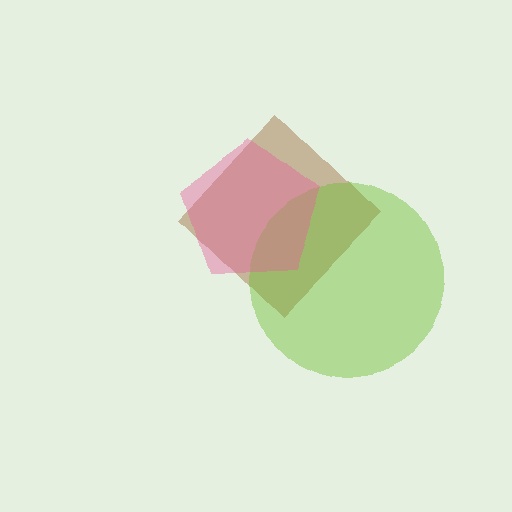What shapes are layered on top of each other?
The layered shapes are: a brown diamond, a lime circle, a pink pentagon.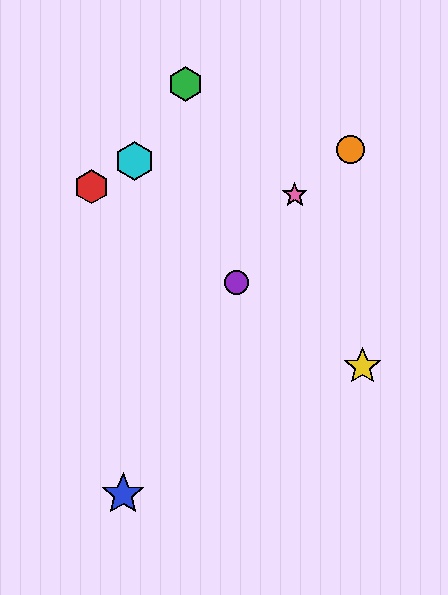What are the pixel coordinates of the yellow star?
The yellow star is at (363, 366).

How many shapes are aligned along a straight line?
3 shapes (the red hexagon, the yellow star, the purple circle) are aligned along a straight line.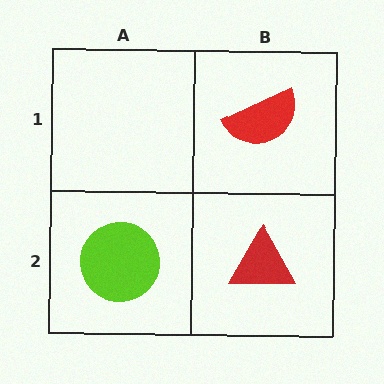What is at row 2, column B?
A red triangle.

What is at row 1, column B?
A red semicircle.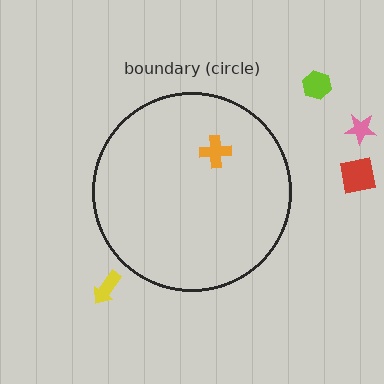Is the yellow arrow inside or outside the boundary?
Outside.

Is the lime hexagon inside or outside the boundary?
Outside.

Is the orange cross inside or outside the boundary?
Inside.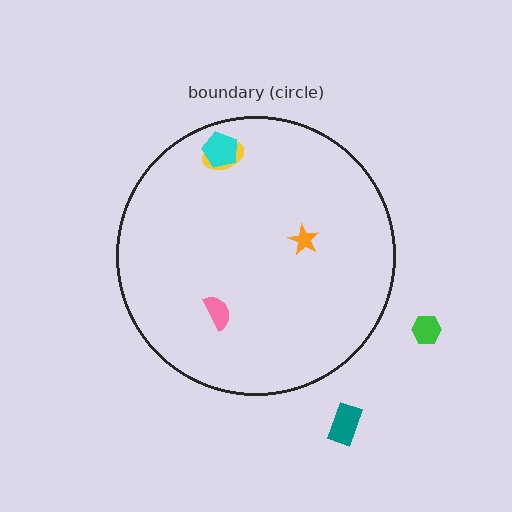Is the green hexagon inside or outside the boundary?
Outside.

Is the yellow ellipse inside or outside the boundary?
Inside.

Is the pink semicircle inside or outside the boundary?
Inside.